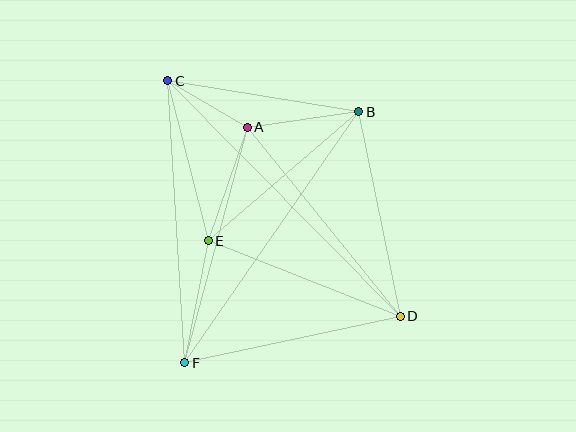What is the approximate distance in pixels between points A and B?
The distance between A and B is approximately 113 pixels.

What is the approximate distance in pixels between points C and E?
The distance between C and E is approximately 165 pixels.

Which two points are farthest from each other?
Points C and D are farthest from each other.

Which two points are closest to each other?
Points A and C are closest to each other.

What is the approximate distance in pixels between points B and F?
The distance between B and F is approximately 305 pixels.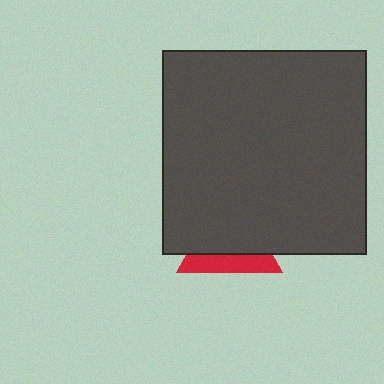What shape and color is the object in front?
The object in front is a dark gray square.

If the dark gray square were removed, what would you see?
You would see the complete red triangle.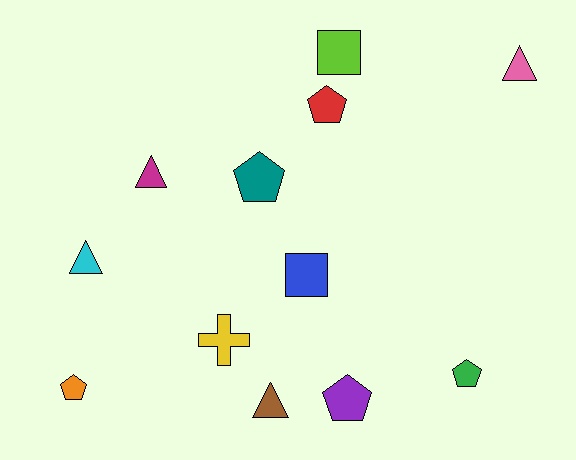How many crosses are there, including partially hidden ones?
There is 1 cross.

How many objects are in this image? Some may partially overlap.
There are 12 objects.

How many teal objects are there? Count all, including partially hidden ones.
There is 1 teal object.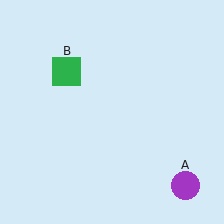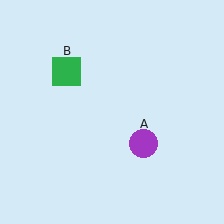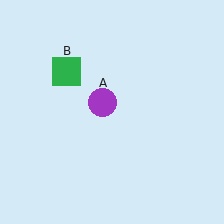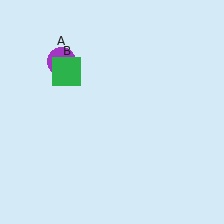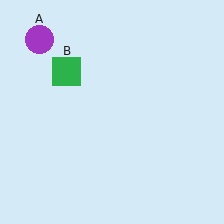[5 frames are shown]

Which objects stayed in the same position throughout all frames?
Green square (object B) remained stationary.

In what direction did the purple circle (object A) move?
The purple circle (object A) moved up and to the left.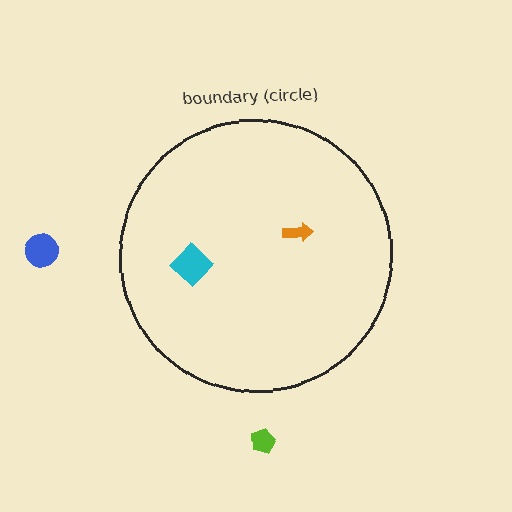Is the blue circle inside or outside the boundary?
Outside.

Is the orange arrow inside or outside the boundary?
Inside.